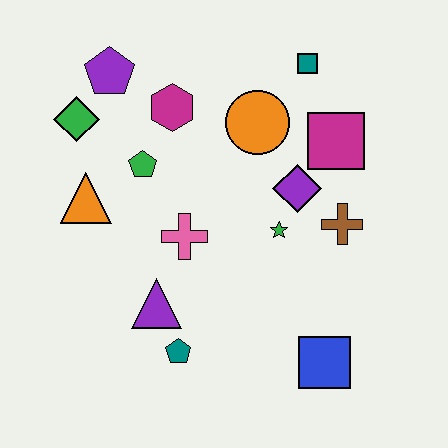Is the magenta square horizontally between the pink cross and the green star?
No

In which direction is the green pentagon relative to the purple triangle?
The green pentagon is above the purple triangle.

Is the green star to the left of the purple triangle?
No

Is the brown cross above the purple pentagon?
No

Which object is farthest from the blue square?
The purple pentagon is farthest from the blue square.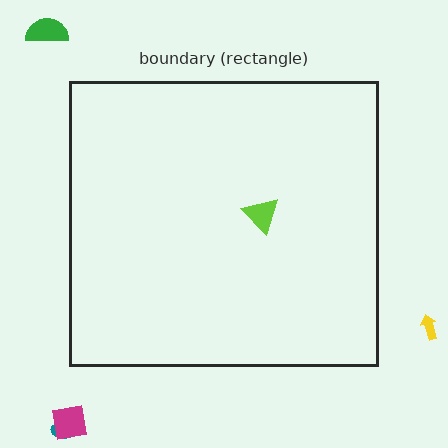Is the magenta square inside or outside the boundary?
Outside.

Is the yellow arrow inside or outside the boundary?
Outside.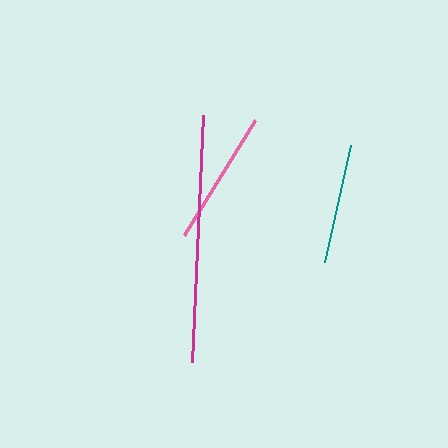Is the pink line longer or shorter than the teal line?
The pink line is longer than the teal line.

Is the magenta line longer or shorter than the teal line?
The magenta line is longer than the teal line.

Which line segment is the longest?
The magenta line is the longest at approximately 247 pixels.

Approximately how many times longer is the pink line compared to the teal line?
The pink line is approximately 1.1 times the length of the teal line.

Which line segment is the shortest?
The teal line is the shortest at approximately 120 pixels.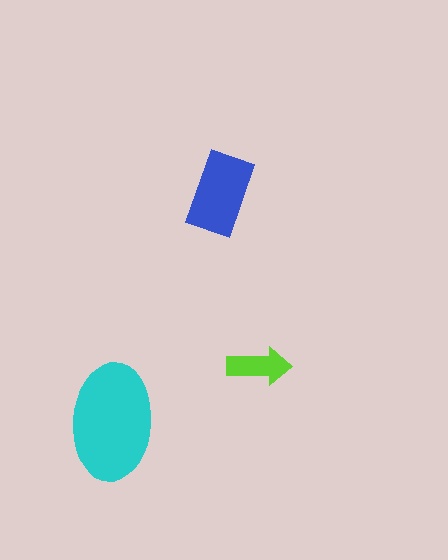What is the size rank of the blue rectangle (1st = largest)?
2nd.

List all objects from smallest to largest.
The lime arrow, the blue rectangle, the cyan ellipse.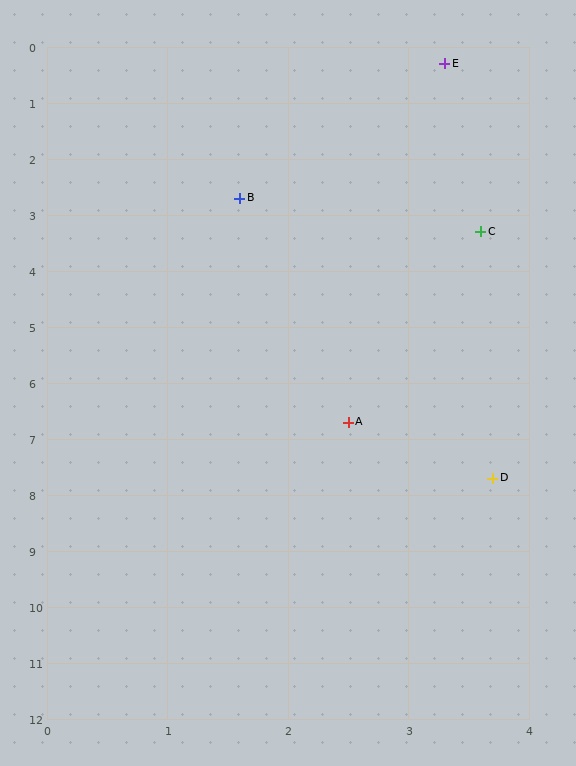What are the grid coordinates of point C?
Point C is at approximately (3.6, 3.3).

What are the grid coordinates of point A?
Point A is at approximately (2.5, 6.7).